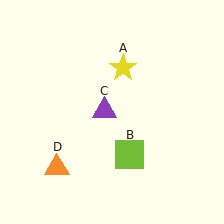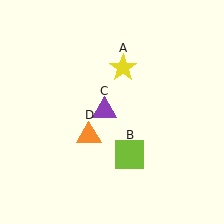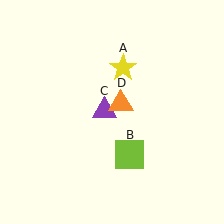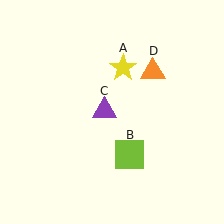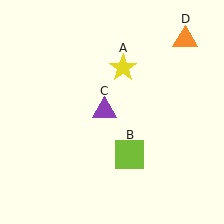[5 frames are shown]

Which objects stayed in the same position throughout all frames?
Yellow star (object A) and lime square (object B) and purple triangle (object C) remained stationary.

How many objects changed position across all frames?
1 object changed position: orange triangle (object D).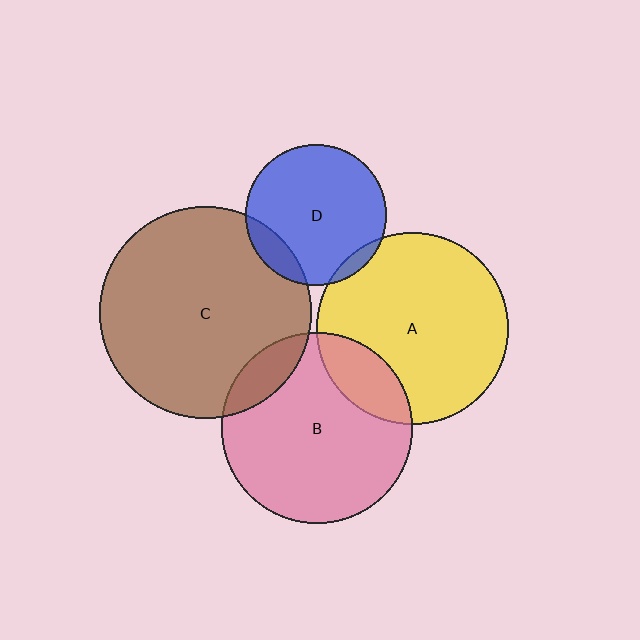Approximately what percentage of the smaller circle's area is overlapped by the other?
Approximately 10%.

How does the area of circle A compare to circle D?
Approximately 1.9 times.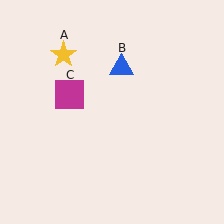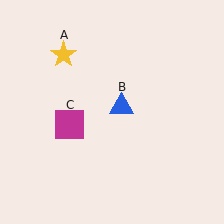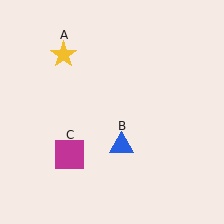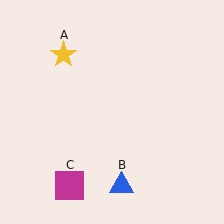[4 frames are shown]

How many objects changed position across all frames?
2 objects changed position: blue triangle (object B), magenta square (object C).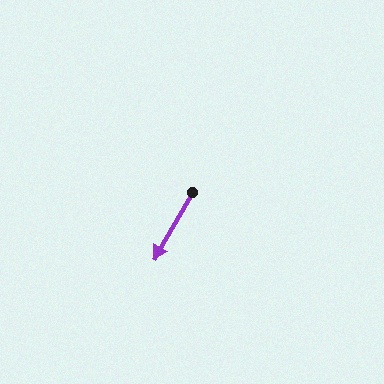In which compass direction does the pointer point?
Southwest.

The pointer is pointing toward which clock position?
Roughly 7 o'clock.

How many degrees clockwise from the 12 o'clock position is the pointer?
Approximately 210 degrees.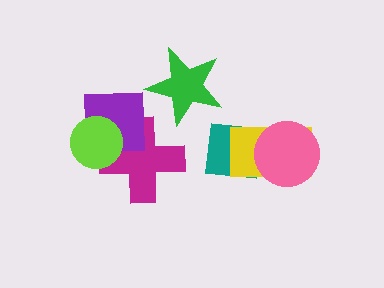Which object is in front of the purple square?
The lime circle is in front of the purple square.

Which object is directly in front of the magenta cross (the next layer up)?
The purple square is directly in front of the magenta cross.